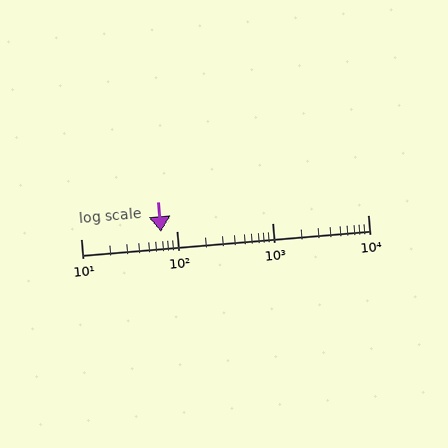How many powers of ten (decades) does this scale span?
The scale spans 3 decades, from 10 to 10000.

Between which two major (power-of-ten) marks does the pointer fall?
The pointer is between 10 and 100.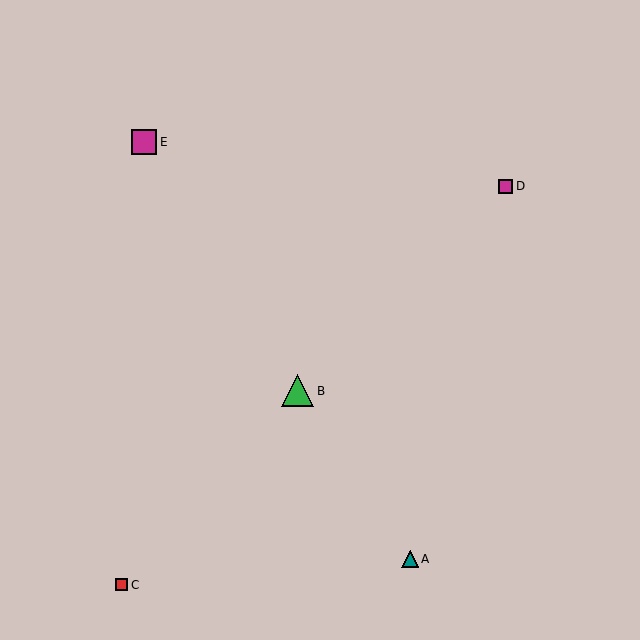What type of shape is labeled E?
Shape E is a magenta square.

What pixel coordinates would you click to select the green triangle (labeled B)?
Click at (298, 391) to select the green triangle B.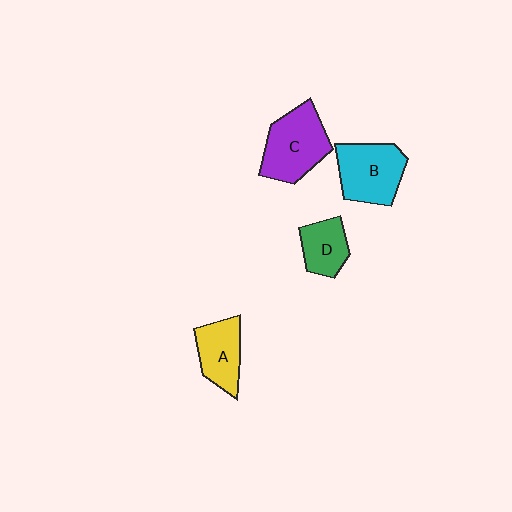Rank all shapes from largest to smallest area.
From largest to smallest: C (purple), B (cyan), A (yellow), D (green).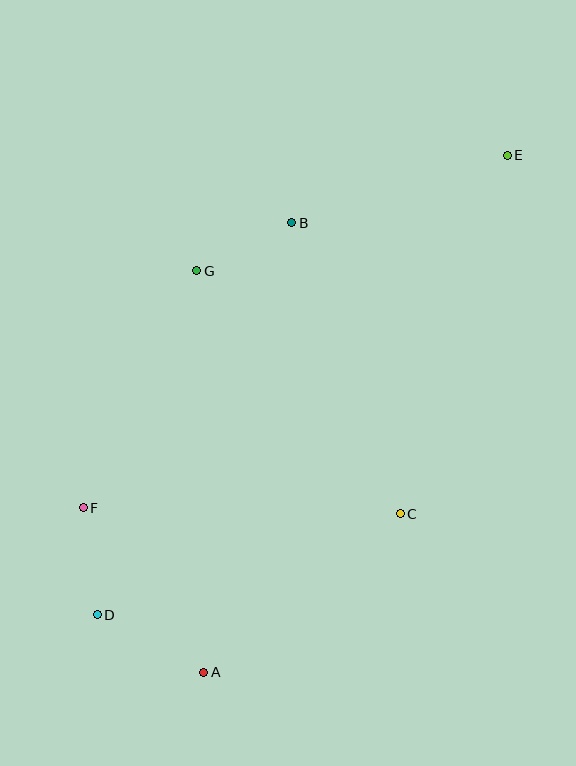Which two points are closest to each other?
Points B and G are closest to each other.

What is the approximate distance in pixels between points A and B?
The distance between A and B is approximately 458 pixels.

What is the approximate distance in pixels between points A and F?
The distance between A and F is approximately 204 pixels.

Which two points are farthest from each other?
Points D and E are farthest from each other.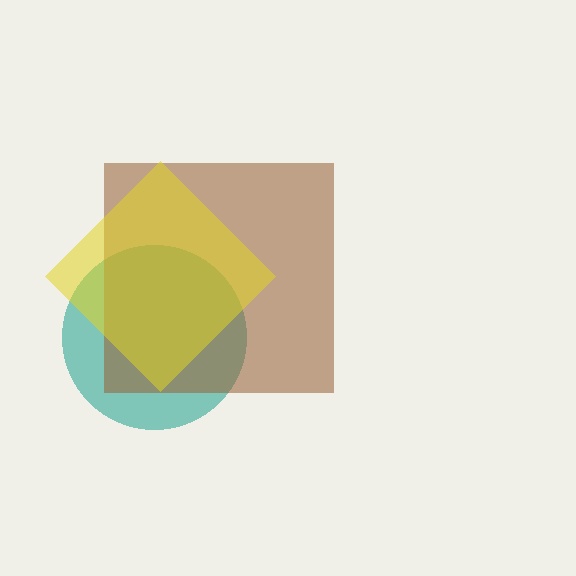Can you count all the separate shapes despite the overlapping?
Yes, there are 3 separate shapes.